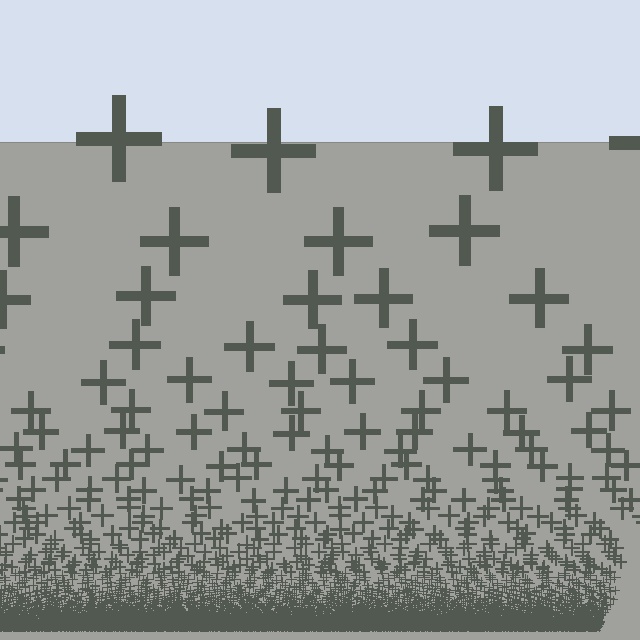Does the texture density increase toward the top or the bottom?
Density increases toward the bottom.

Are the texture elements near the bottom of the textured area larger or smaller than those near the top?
Smaller. The gradient is inverted — elements near the bottom are smaller and denser.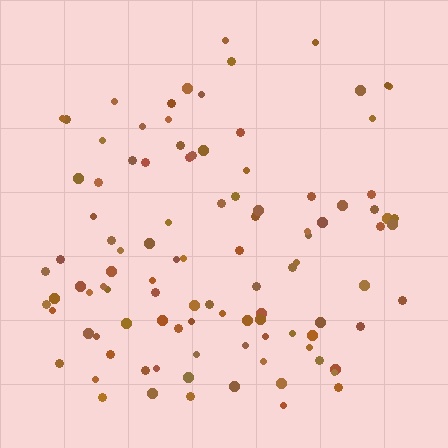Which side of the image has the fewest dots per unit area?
The top.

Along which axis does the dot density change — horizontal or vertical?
Vertical.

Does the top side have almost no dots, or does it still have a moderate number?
Still a moderate number, just noticeably fewer than the bottom.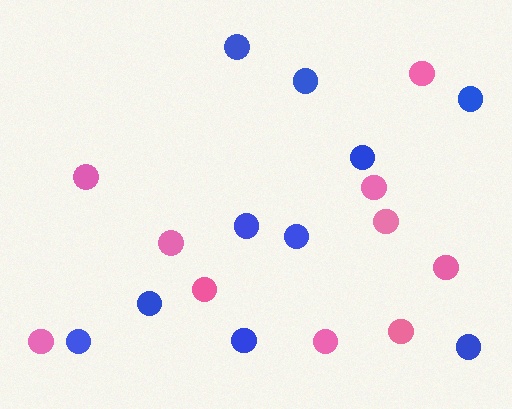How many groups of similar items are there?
There are 2 groups: one group of pink circles (10) and one group of blue circles (10).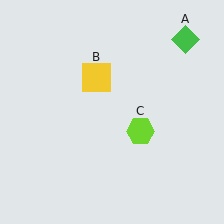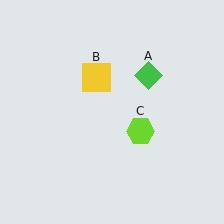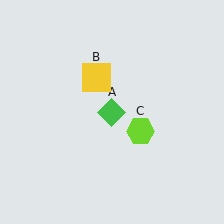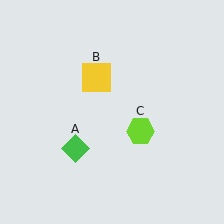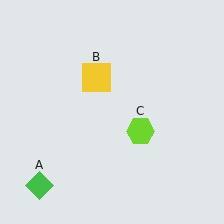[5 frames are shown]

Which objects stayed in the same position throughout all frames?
Yellow square (object B) and lime hexagon (object C) remained stationary.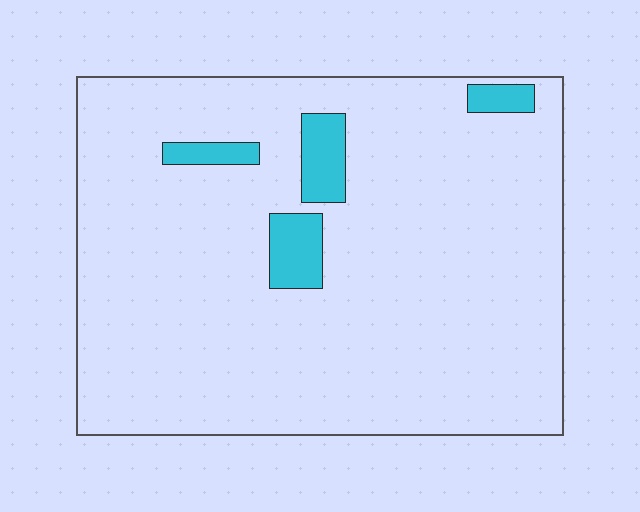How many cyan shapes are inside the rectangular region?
4.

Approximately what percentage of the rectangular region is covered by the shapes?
Approximately 5%.